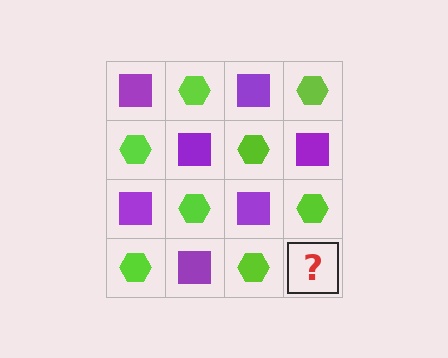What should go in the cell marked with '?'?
The missing cell should contain a purple square.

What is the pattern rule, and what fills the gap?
The rule is that it alternates purple square and lime hexagon in a checkerboard pattern. The gap should be filled with a purple square.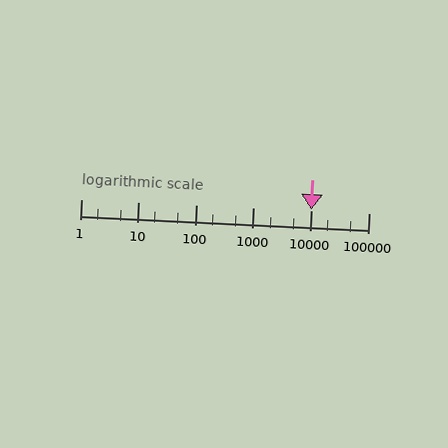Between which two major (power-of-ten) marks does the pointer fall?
The pointer is between 10000 and 100000.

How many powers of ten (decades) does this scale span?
The scale spans 5 decades, from 1 to 100000.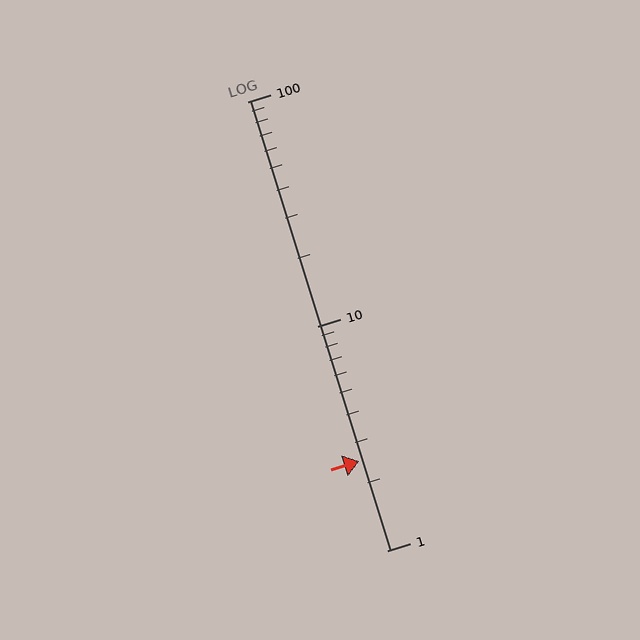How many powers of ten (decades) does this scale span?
The scale spans 2 decades, from 1 to 100.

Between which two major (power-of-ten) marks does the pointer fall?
The pointer is between 1 and 10.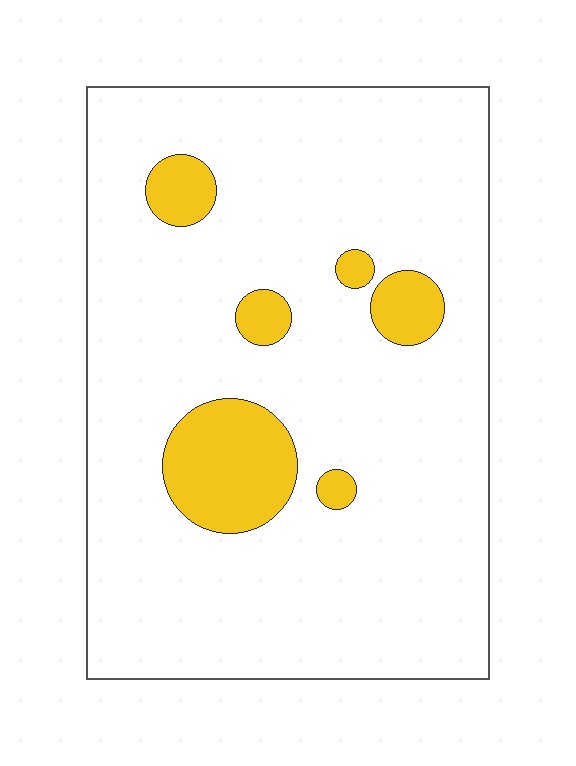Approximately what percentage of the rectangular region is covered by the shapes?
Approximately 10%.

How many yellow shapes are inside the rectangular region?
6.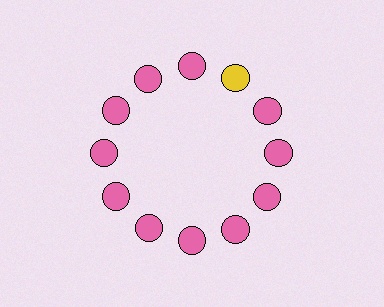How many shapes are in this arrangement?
There are 12 shapes arranged in a ring pattern.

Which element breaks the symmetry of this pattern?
The yellow circle at roughly the 1 o'clock position breaks the symmetry. All other shapes are pink circles.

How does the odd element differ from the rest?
It has a different color: yellow instead of pink.